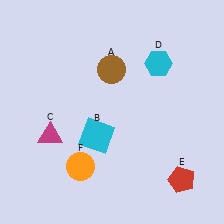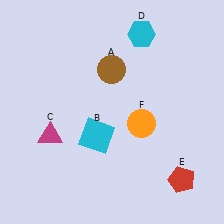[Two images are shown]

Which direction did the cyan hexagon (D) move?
The cyan hexagon (D) moved up.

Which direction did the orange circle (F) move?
The orange circle (F) moved right.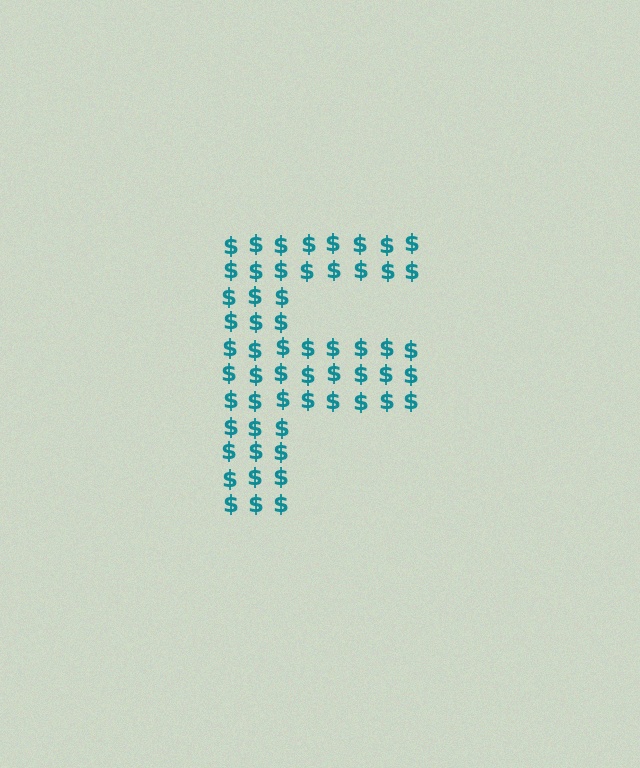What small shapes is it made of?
It is made of small dollar signs.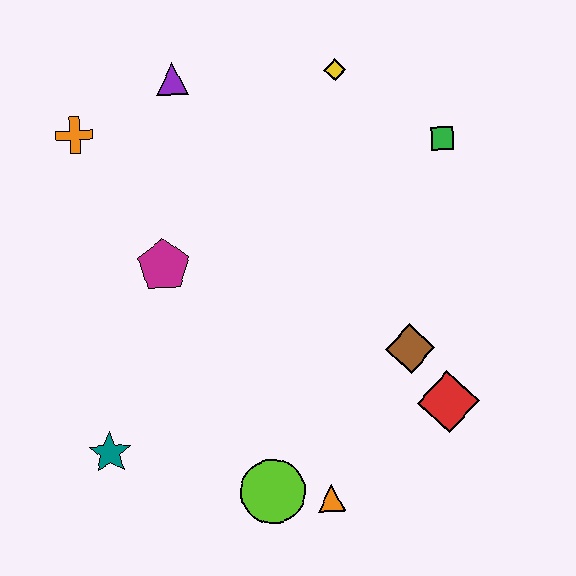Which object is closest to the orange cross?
The purple triangle is closest to the orange cross.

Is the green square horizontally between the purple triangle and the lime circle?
No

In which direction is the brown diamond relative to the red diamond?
The brown diamond is above the red diamond.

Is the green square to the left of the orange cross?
No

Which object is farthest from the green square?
The teal star is farthest from the green square.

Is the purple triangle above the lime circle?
Yes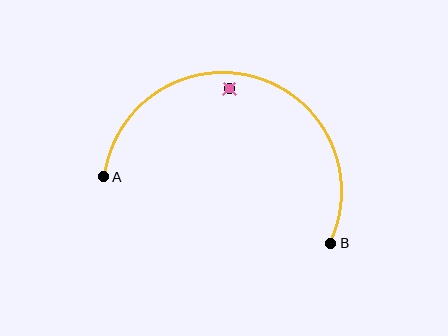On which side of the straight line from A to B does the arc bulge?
The arc bulges above the straight line connecting A and B.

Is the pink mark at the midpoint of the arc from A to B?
No — the pink mark does not lie on the arc at all. It sits slightly inside the curve.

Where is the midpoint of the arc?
The arc midpoint is the point on the curve farthest from the straight line joining A and B. It sits above that line.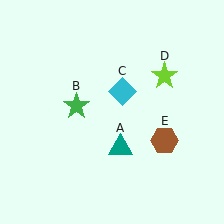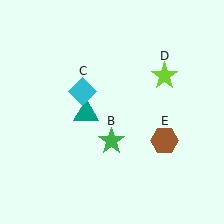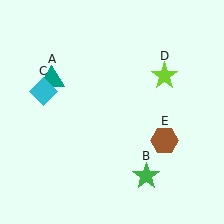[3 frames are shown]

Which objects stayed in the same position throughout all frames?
Lime star (object D) and brown hexagon (object E) remained stationary.